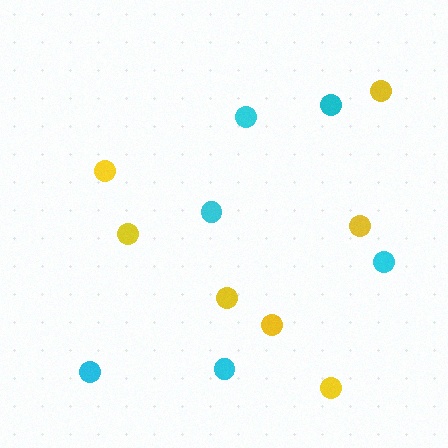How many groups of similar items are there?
There are 2 groups: one group of cyan circles (6) and one group of yellow circles (7).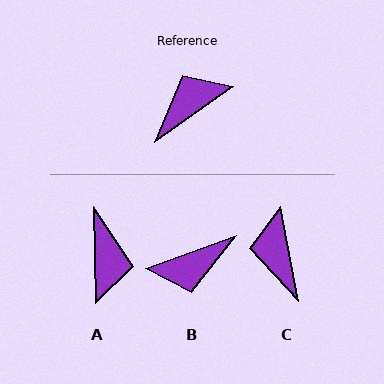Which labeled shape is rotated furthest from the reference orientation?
B, about 165 degrees away.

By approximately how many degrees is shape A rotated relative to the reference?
Approximately 124 degrees clockwise.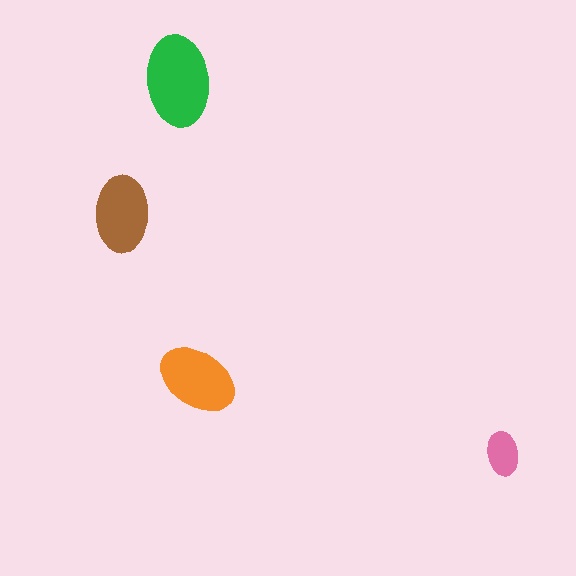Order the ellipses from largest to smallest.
the green one, the orange one, the brown one, the pink one.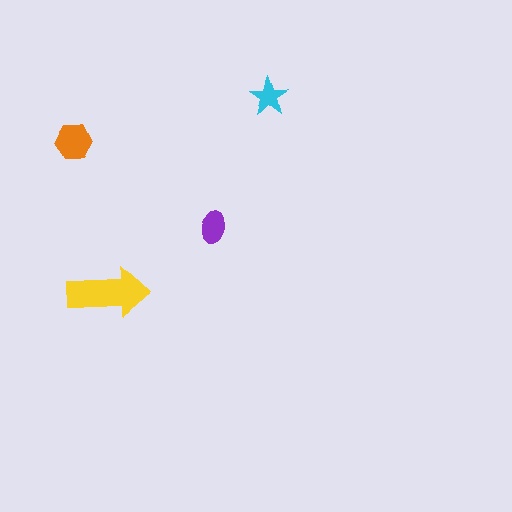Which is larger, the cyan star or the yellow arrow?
The yellow arrow.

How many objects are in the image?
There are 4 objects in the image.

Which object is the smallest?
The cyan star.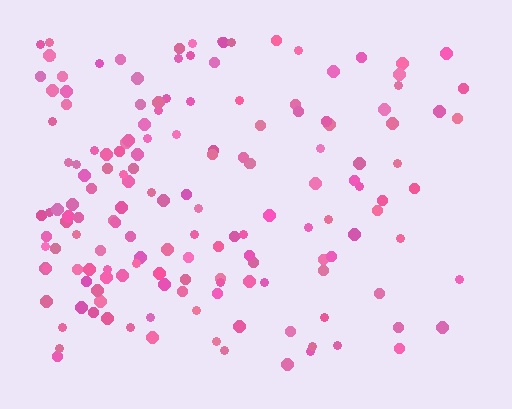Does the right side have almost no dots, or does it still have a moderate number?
Still a moderate number, just noticeably fewer than the left.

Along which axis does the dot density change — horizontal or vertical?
Horizontal.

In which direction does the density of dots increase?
From right to left, with the left side densest.